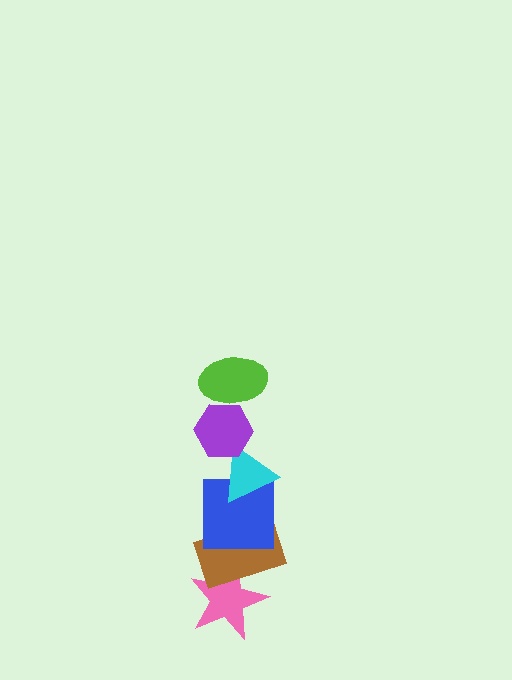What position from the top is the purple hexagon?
The purple hexagon is 2nd from the top.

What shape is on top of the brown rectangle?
The blue square is on top of the brown rectangle.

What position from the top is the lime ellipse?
The lime ellipse is 1st from the top.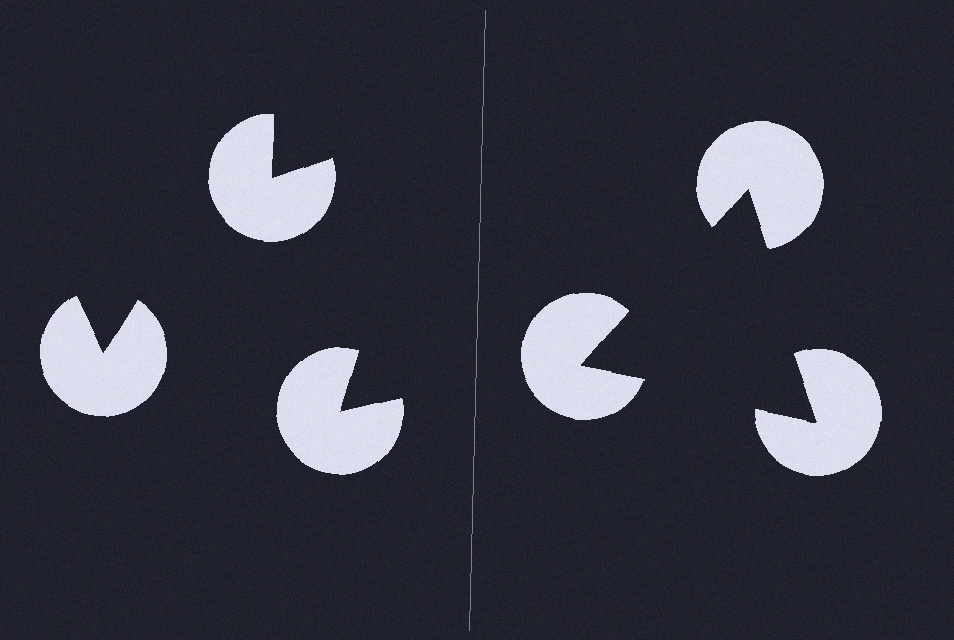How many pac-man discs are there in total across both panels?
6 — 3 on each side.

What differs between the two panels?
The pac-man discs are positioned identically on both sides; only the wedge orientations differ. On the right they align to a triangle; on the left they are misaligned.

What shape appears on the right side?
An illusory triangle.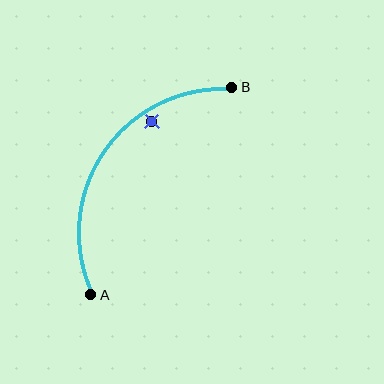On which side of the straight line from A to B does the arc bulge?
The arc bulges above and to the left of the straight line connecting A and B.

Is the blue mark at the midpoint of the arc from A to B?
No — the blue mark does not lie on the arc at all. It sits slightly inside the curve.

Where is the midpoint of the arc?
The arc midpoint is the point on the curve farthest from the straight line joining A and B. It sits above and to the left of that line.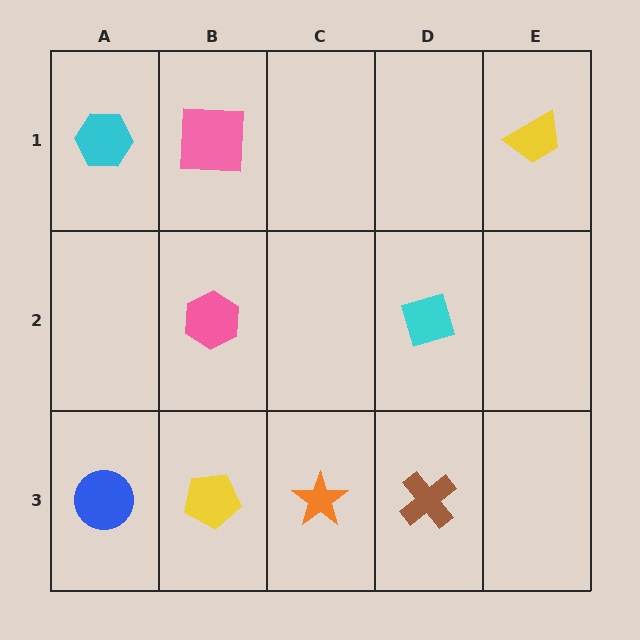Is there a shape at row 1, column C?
No, that cell is empty.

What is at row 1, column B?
A pink square.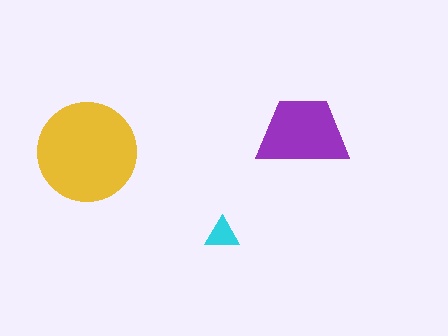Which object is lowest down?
The cyan triangle is bottommost.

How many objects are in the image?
There are 3 objects in the image.